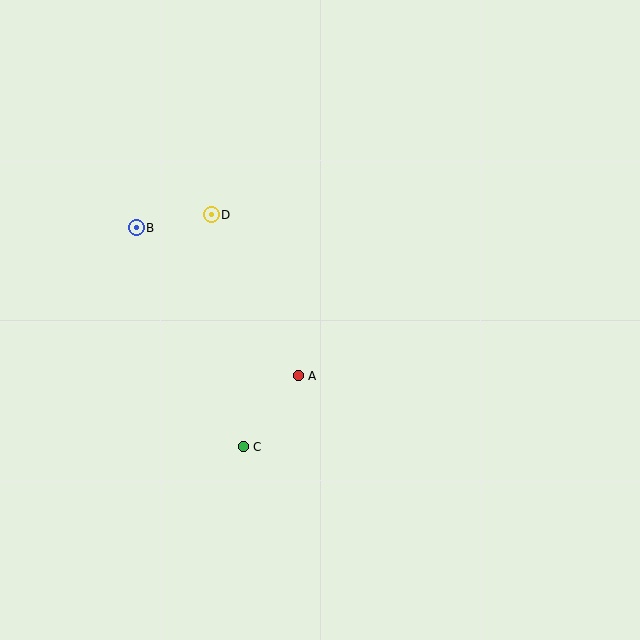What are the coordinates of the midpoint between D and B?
The midpoint between D and B is at (174, 221).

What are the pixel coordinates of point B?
Point B is at (136, 228).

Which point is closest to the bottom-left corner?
Point C is closest to the bottom-left corner.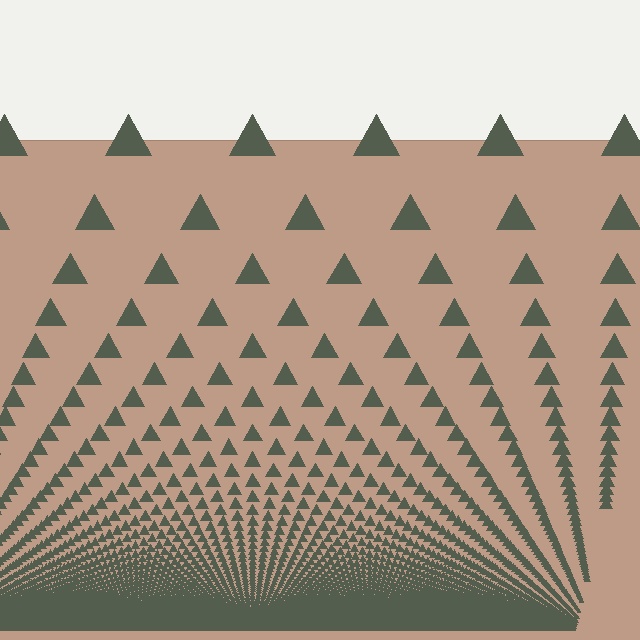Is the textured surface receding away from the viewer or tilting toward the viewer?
The surface appears to tilt toward the viewer. Texture elements get larger and sparser toward the top.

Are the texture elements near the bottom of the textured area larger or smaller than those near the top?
Smaller. The gradient is inverted — elements near the bottom are smaller and denser.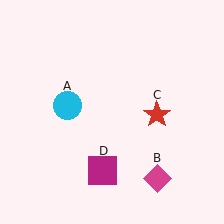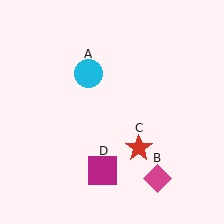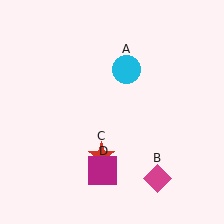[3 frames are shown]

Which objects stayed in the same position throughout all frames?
Magenta diamond (object B) and magenta square (object D) remained stationary.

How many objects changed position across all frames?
2 objects changed position: cyan circle (object A), red star (object C).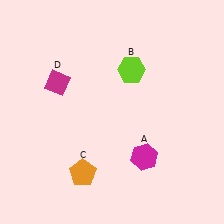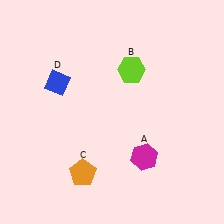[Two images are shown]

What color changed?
The diamond (D) changed from magenta in Image 1 to blue in Image 2.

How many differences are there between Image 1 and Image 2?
There is 1 difference between the two images.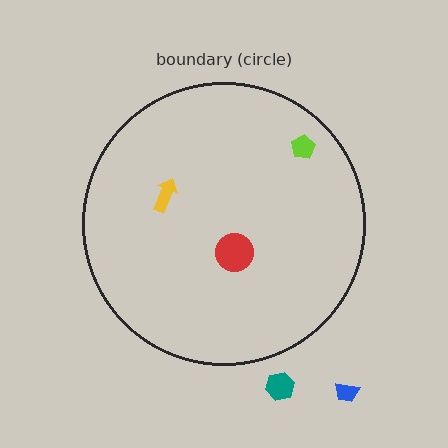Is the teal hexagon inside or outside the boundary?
Outside.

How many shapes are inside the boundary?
3 inside, 2 outside.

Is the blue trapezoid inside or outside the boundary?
Outside.